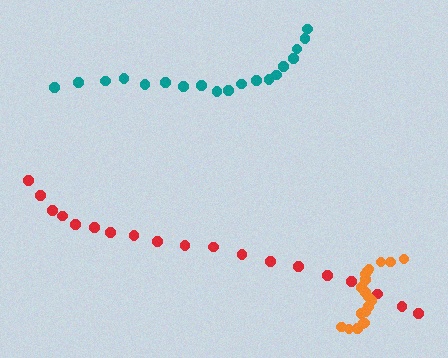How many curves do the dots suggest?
There are 3 distinct paths.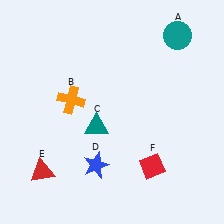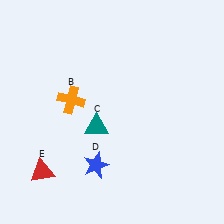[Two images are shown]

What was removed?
The red diamond (F), the teal circle (A) were removed in Image 2.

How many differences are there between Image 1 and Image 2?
There are 2 differences between the two images.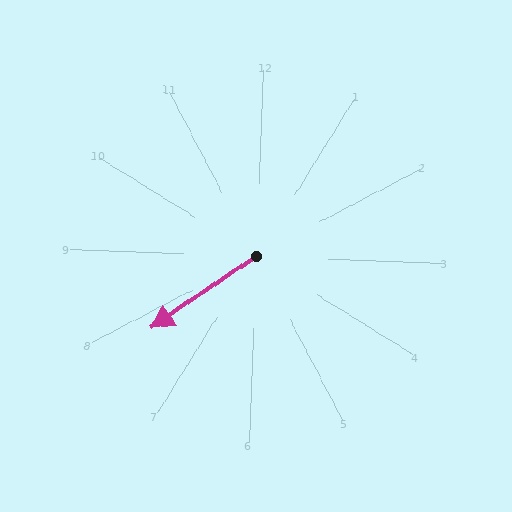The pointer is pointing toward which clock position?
Roughly 8 o'clock.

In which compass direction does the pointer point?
Southwest.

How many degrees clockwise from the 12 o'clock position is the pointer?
Approximately 233 degrees.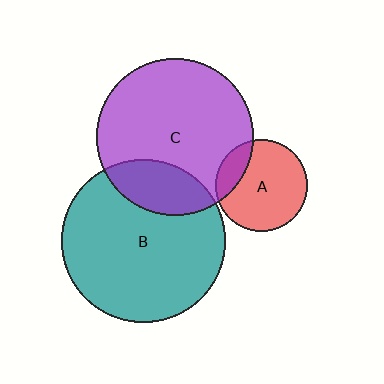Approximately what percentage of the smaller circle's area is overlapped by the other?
Approximately 20%.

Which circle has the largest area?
Circle B (teal).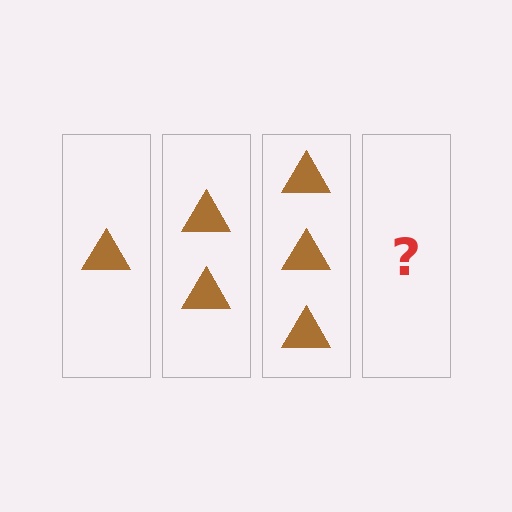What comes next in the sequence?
The next element should be 4 triangles.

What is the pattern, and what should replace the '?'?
The pattern is that each step adds one more triangle. The '?' should be 4 triangles.